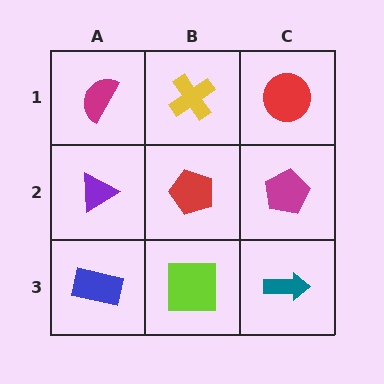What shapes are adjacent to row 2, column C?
A red circle (row 1, column C), a teal arrow (row 3, column C), a red pentagon (row 2, column B).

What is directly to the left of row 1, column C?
A yellow cross.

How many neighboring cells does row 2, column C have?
3.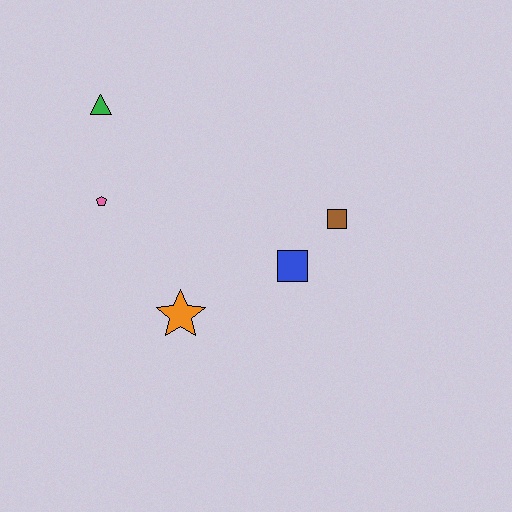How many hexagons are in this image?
There are no hexagons.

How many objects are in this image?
There are 5 objects.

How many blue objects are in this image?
There is 1 blue object.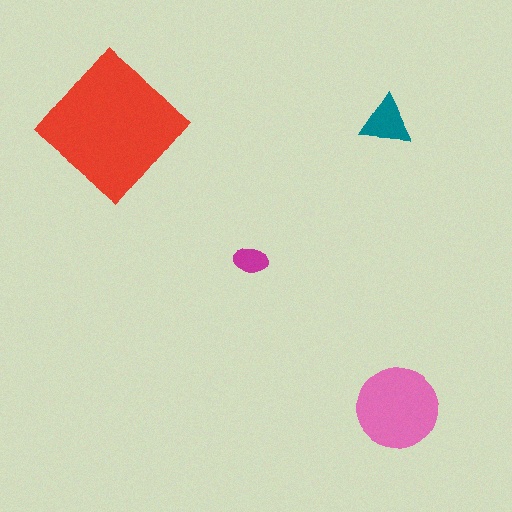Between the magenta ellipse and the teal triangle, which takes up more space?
The teal triangle.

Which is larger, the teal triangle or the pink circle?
The pink circle.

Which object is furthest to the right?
The pink circle is rightmost.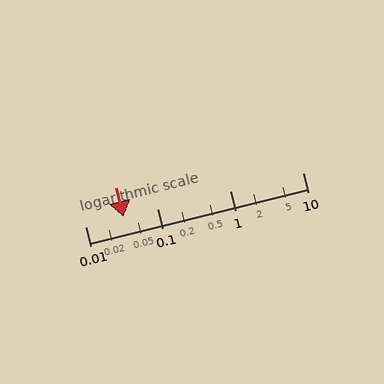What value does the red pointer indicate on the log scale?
The pointer indicates approximately 0.034.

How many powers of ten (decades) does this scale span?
The scale spans 3 decades, from 0.01 to 10.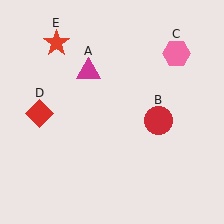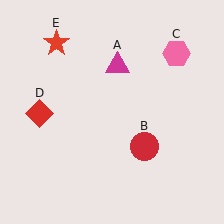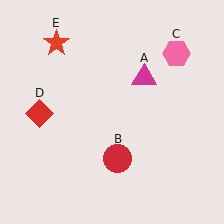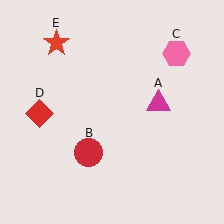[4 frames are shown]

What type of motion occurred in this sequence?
The magenta triangle (object A), red circle (object B) rotated clockwise around the center of the scene.